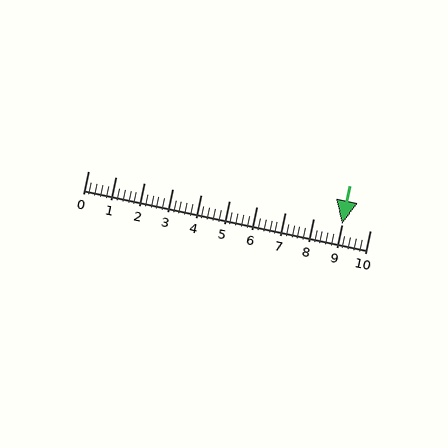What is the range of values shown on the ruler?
The ruler shows values from 0 to 10.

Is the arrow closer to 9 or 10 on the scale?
The arrow is closer to 9.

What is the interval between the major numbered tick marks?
The major tick marks are spaced 1 units apart.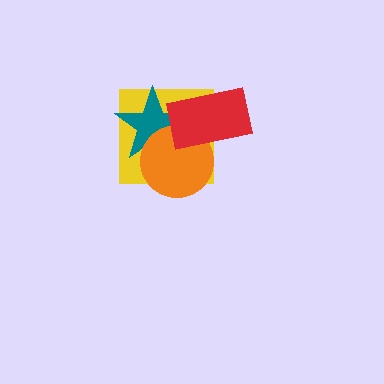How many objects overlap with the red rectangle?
3 objects overlap with the red rectangle.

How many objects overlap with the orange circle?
3 objects overlap with the orange circle.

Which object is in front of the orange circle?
The red rectangle is in front of the orange circle.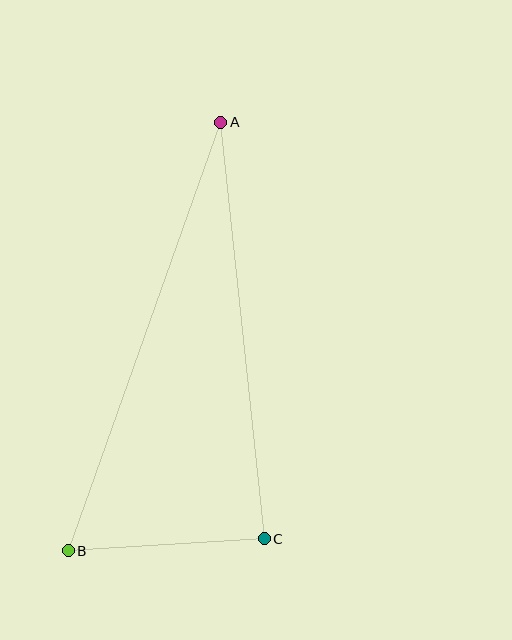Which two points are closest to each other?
Points B and C are closest to each other.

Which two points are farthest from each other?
Points A and B are farthest from each other.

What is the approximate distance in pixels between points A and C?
The distance between A and C is approximately 419 pixels.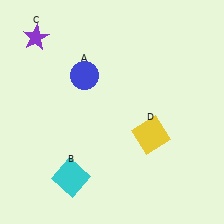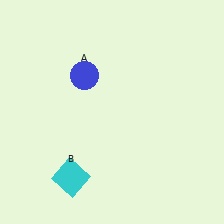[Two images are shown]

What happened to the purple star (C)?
The purple star (C) was removed in Image 2. It was in the top-left area of Image 1.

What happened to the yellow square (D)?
The yellow square (D) was removed in Image 2. It was in the bottom-right area of Image 1.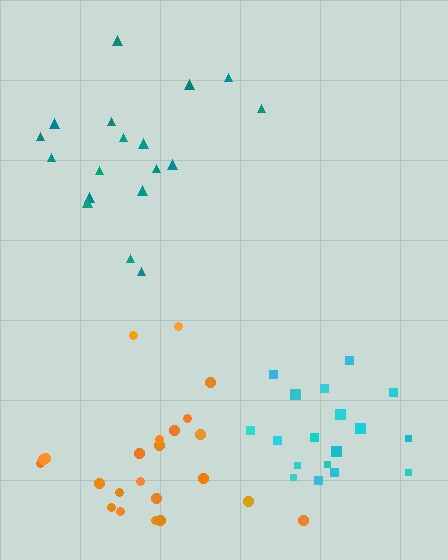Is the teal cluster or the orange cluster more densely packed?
Orange.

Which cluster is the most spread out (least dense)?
Teal.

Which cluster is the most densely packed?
Cyan.